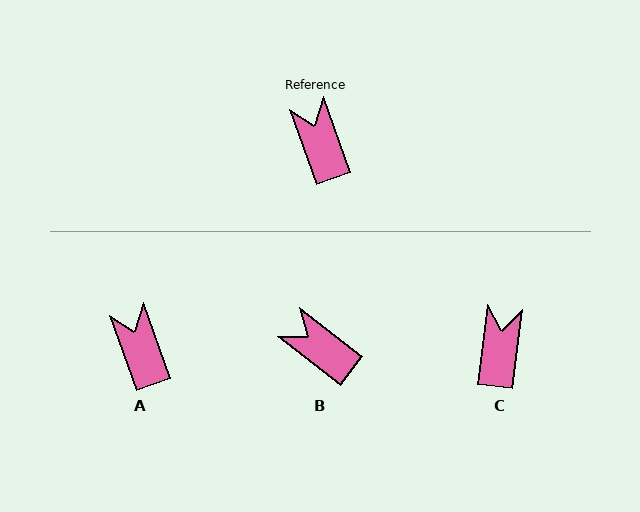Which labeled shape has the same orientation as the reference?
A.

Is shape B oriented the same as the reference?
No, it is off by about 32 degrees.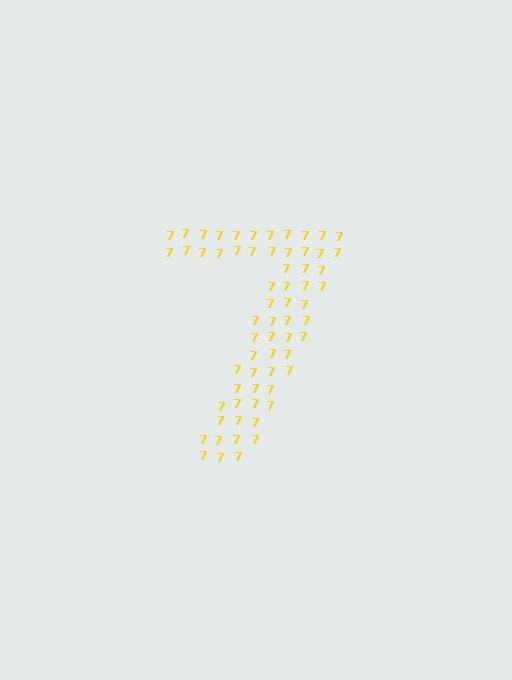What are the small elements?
The small elements are digit 7's.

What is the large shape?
The large shape is the digit 7.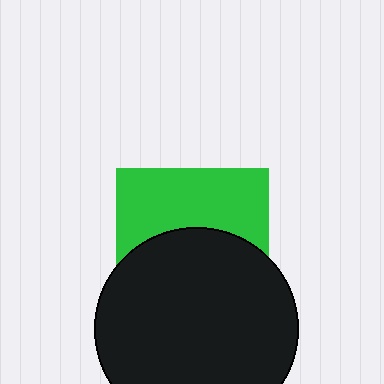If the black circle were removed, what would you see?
You would see the complete green square.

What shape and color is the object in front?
The object in front is a black circle.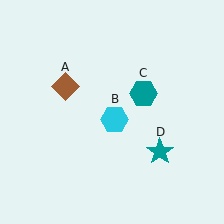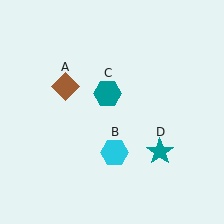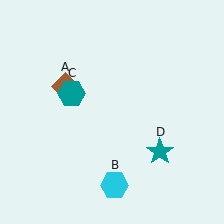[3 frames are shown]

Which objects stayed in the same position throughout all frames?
Brown diamond (object A) and teal star (object D) remained stationary.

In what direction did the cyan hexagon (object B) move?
The cyan hexagon (object B) moved down.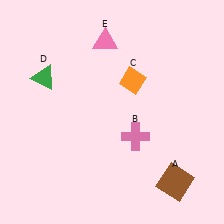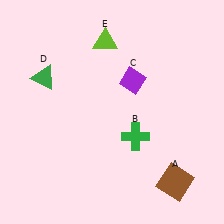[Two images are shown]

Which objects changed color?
B changed from pink to green. C changed from orange to purple. E changed from pink to lime.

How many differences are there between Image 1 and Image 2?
There are 3 differences between the two images.